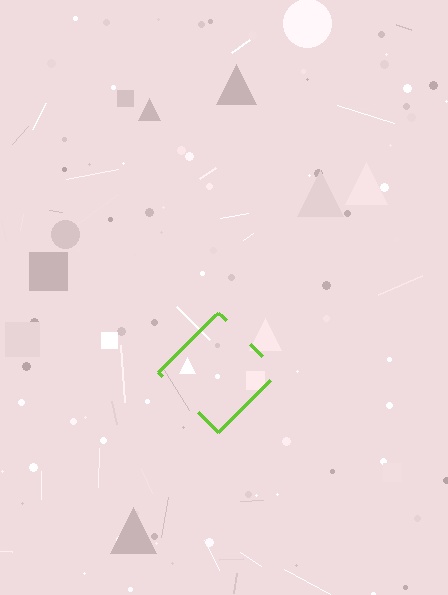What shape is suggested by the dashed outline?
The dashed outline suggests a diamond.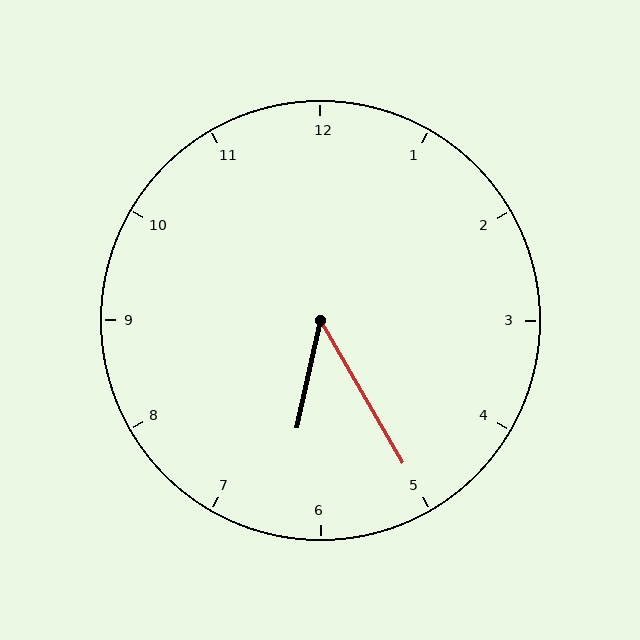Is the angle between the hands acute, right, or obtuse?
It is acute.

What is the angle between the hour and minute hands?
Approximately 42 degrees.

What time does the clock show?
6:25.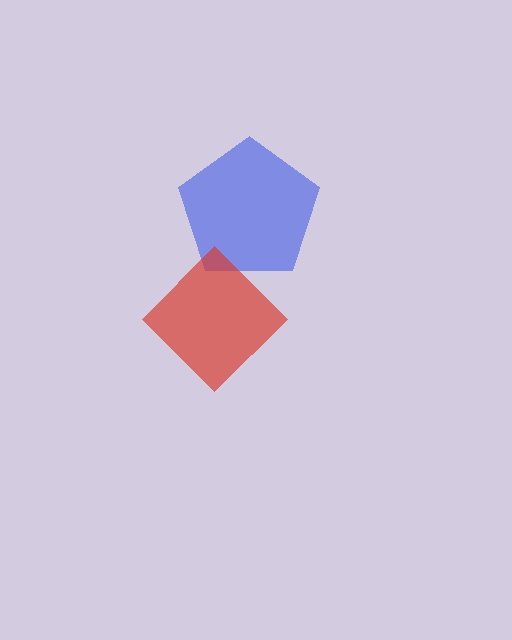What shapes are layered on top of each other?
The layered shapes are: a blue pentagon, a red diamond.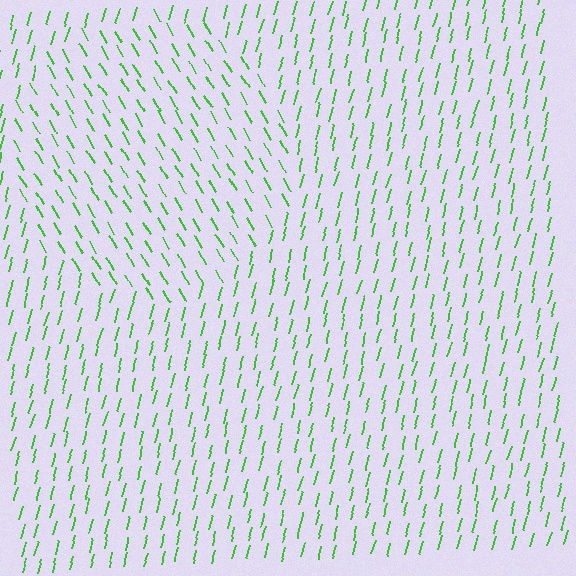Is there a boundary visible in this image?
Yes, there is a texture boundary formed by a change in line orientation.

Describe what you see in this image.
The image is filled with small green line segments. A circle region in the image has lines oriented differently from the surrounding lines, creating a visible texture boundary.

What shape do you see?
I see a circle.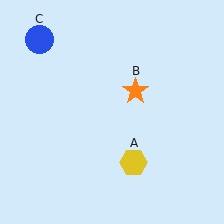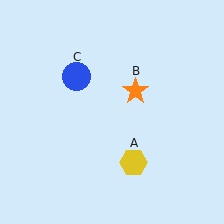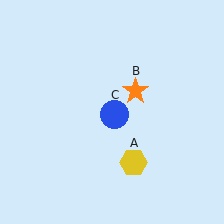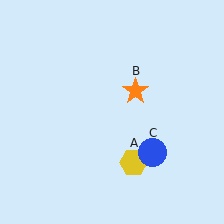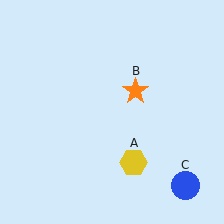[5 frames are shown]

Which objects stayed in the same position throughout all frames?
Yellow hexagon (object A) and orange star (object B) remained stationary.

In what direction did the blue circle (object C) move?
The blue circle (object C) moved down and to the right.